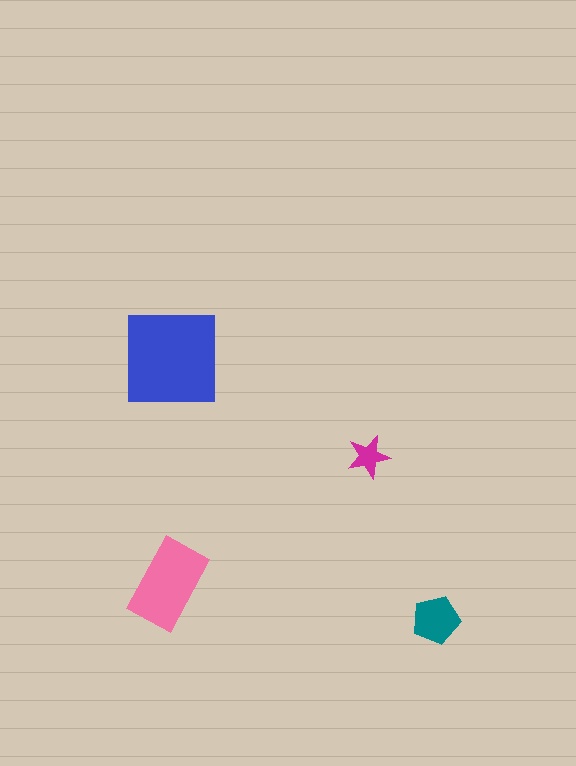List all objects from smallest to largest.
The magenta star, the teal pentagon, the pink rectangle, the blue square.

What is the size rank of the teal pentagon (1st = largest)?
3rd.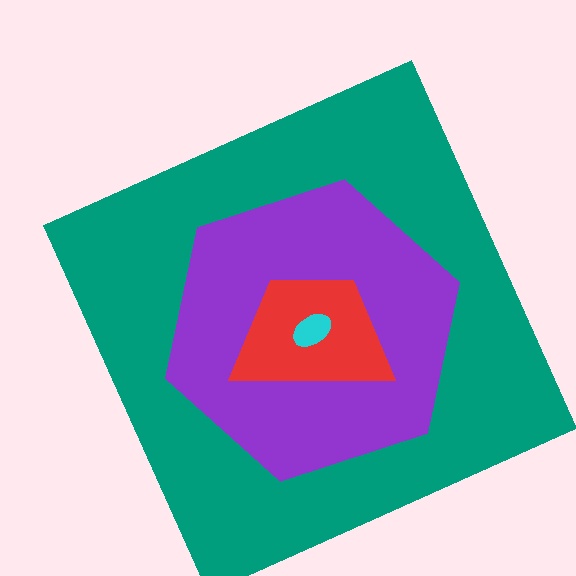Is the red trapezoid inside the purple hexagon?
Yes.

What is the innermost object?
The cyan ellipse.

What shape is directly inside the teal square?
The purple hexagon.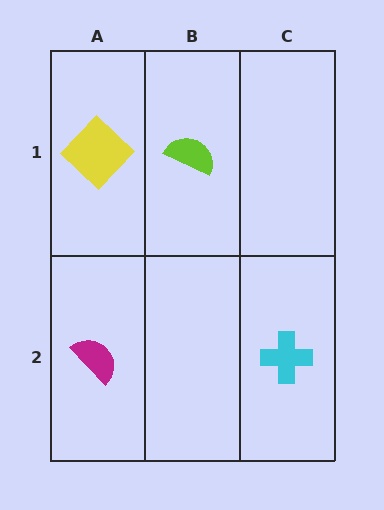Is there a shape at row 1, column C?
No, that cell is empty.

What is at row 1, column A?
A yellow diamond.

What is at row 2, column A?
A magenta semicircle.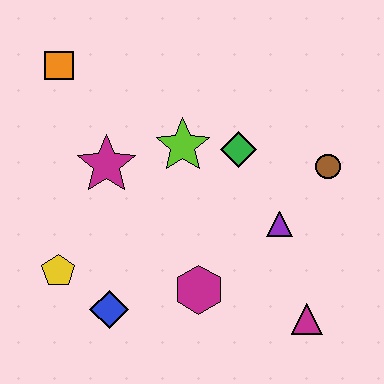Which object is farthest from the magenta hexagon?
The orange square is farthest from the magenta hexagon.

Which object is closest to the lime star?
The green diamond is closest to the lime star.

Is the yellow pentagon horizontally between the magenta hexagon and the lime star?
No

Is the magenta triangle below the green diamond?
Yes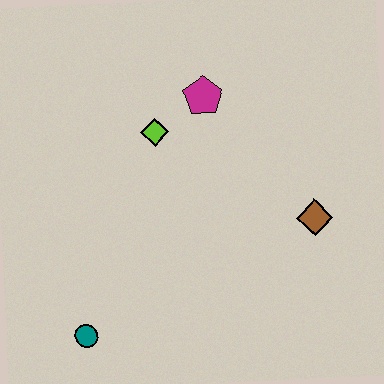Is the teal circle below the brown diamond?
Yes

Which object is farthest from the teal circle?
The magenta pentagon is farthest from the teal circle.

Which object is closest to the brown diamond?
The magenta pentagon is closest to the brown diamond.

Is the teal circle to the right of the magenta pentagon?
No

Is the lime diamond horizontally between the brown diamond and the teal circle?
Yes